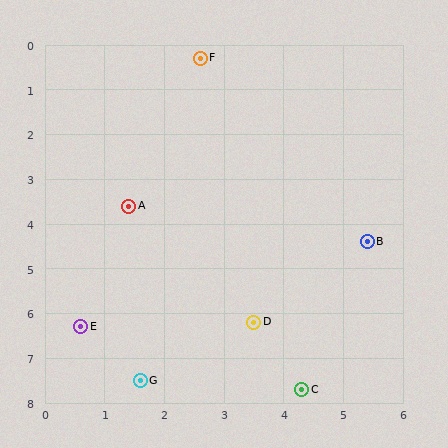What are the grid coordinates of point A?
Point A is at approximately (1.4, 3.6).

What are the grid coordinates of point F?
Point F is at approximately (2.6, 0.3).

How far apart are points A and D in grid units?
Points A and D are about 3.3 grid units apart.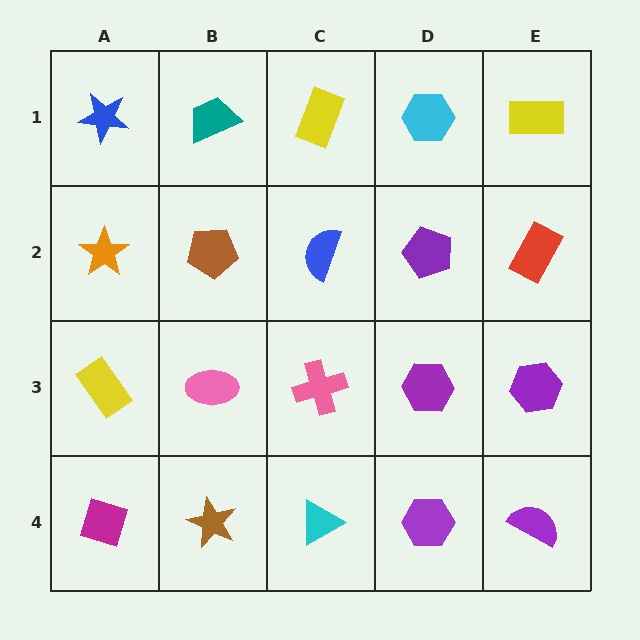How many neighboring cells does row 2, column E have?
3.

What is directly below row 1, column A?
An orange star.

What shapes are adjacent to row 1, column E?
A red rectangle (row 2, column E), a cyan hexagon (row 1, column D).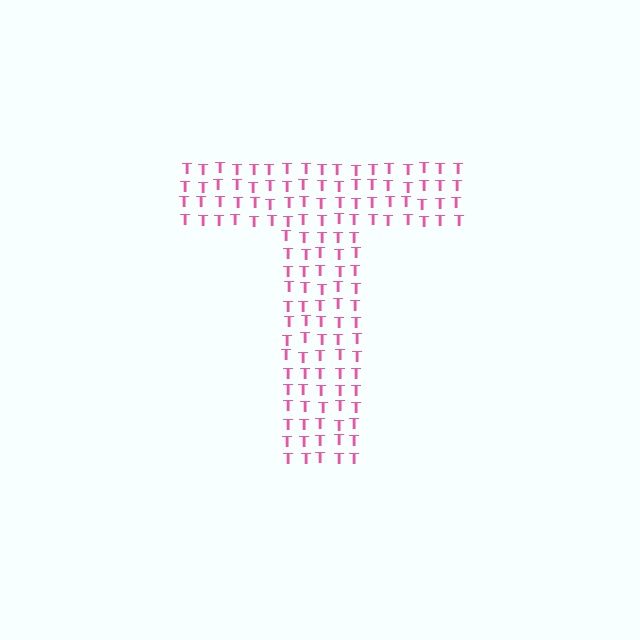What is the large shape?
The large shape is the letter T.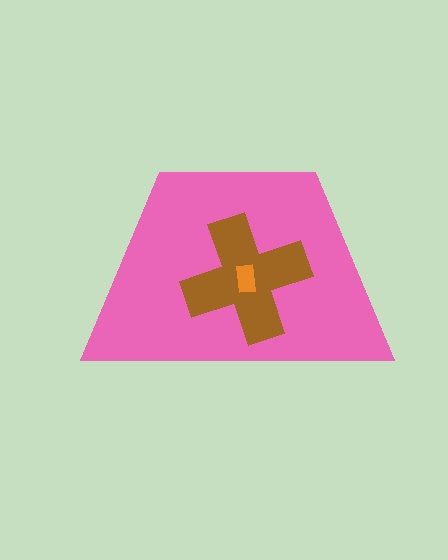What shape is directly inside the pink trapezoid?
The brown cross.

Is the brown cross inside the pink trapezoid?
Yes.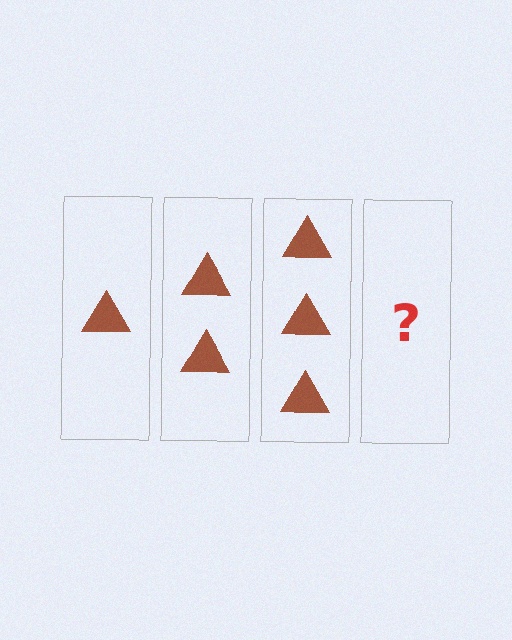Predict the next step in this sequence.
The next step is 4 triangles.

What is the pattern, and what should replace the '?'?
The pattern is that each step adds one more triangle. The '?' should be 4 triangles.